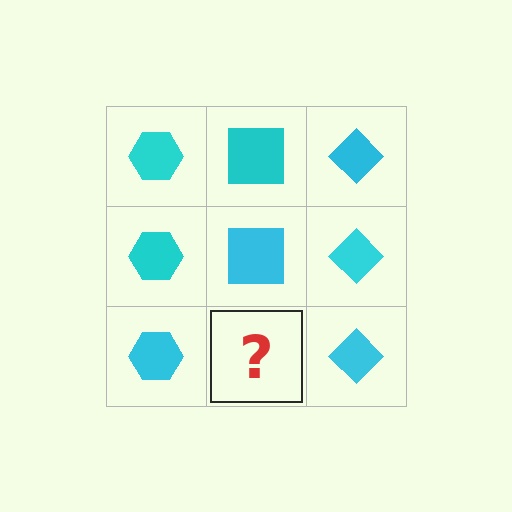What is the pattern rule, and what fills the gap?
The rule is that each column has a consistent shape. The gap should be filled with a cyan square.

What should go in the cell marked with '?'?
The missing cell should contain a cyan square.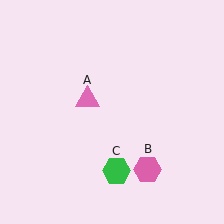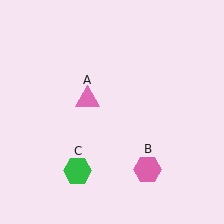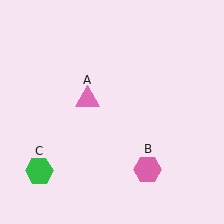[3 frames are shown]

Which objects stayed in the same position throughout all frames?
Pink triangle (object A) and pink hexagon (object B) remained stationary.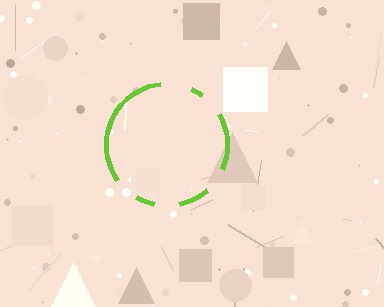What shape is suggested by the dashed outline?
The dashed outline suggests a circle.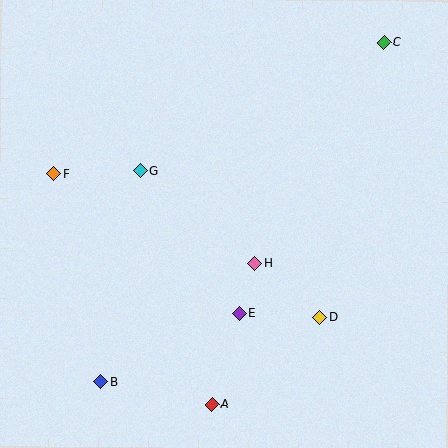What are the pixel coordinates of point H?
Point H is at (255, 264).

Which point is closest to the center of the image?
Point H at (255, 264) is closest to the center.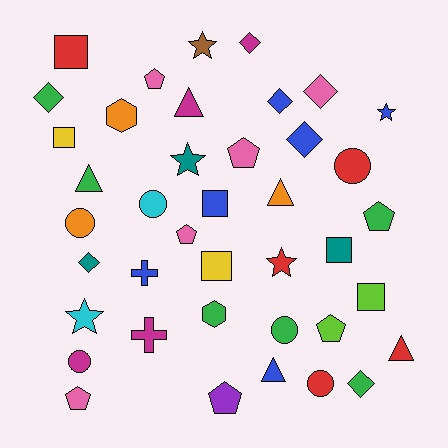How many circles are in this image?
There are 6 circles.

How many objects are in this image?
There are 40 objects.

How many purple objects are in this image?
There is 1 purple object.